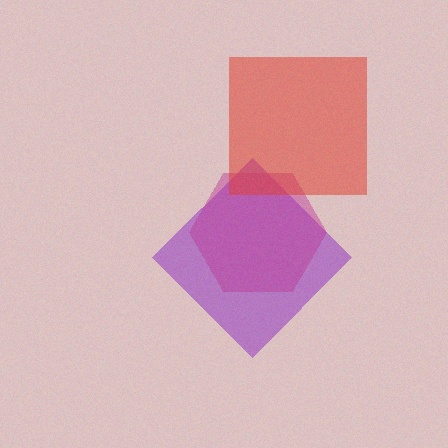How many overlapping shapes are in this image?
There are 3 overlapping shapes in the image.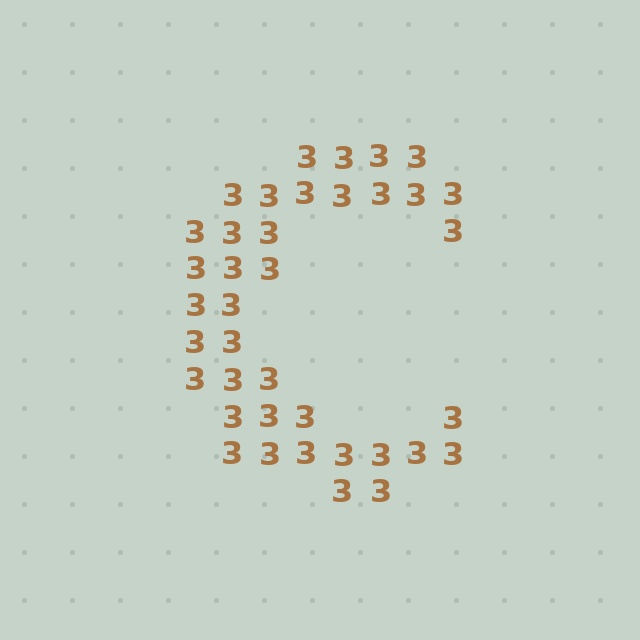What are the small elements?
The small elements are digit 3's.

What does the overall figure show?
The overall figure shows the letter C.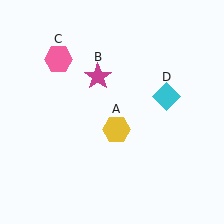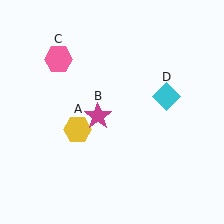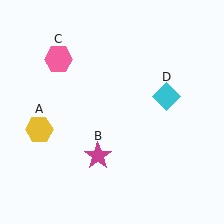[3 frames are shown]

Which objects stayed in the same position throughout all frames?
Pink hexagon (object C) and cyan diamond (object D) remained stationary.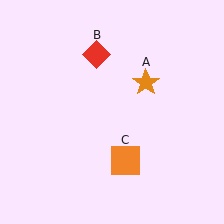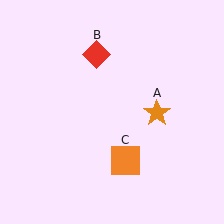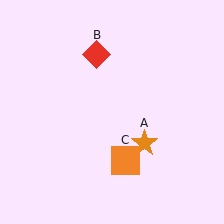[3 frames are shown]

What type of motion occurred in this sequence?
The orange star (object A) rotated clockwise around the center of the scene.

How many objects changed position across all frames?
1 object changed position: orange star (object A).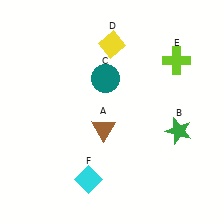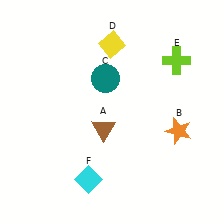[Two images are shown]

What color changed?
The star (B) changed from green in Image 1 to orange in Image 2.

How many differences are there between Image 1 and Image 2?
There is 1 difference between the two images.